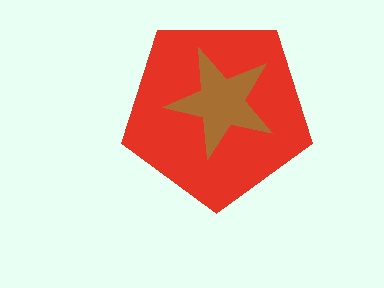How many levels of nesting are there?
2.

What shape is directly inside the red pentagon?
The brown star.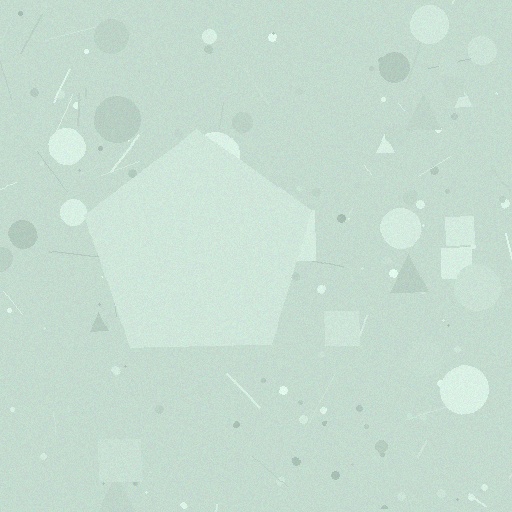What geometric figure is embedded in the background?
A pentagon is embedded in the background.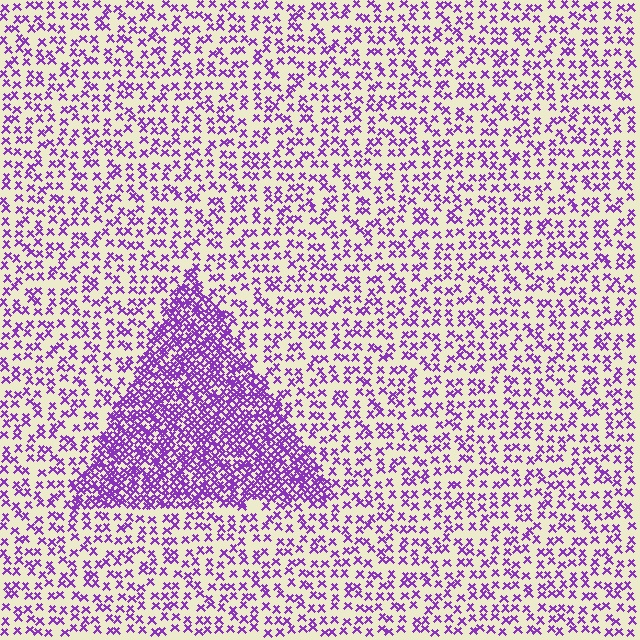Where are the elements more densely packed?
The elements are more densely packed inside the triangle boundary.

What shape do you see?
I see a triangle.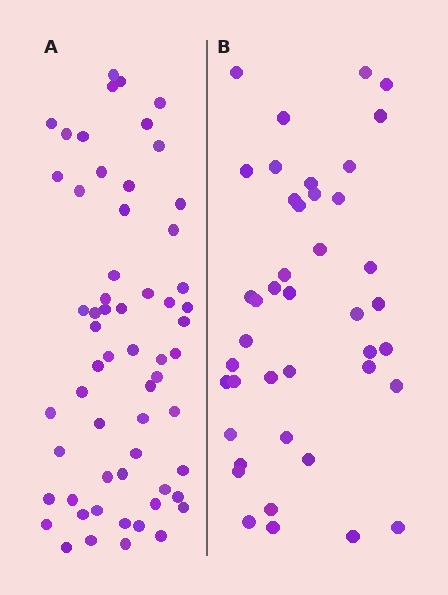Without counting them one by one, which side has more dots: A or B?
Region A (the left region) has more dots.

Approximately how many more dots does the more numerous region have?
Region A has approximately 20 more dots than region B.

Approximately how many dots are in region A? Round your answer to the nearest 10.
About 60 dots.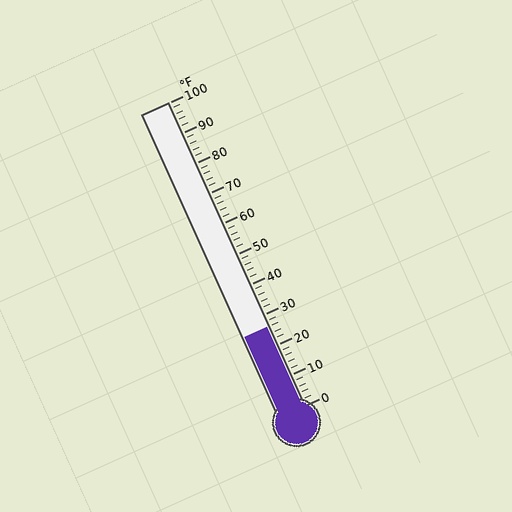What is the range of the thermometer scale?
The thermometer scale ranges from 0°F to 100°F.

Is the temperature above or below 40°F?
The temperature is below 40°F.